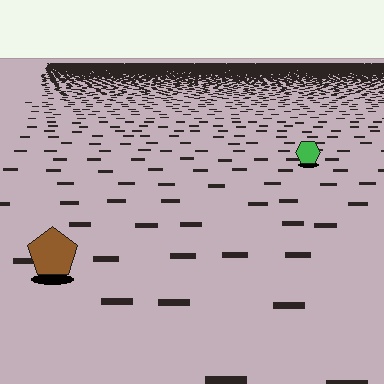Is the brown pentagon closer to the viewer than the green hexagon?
Yes. The brown pentagon is closer — you can tell from the texture gradient: the ground texture is coarser near it.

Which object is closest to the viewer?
The brown pentagon is closest. The texture marks near it are larger and more spread out.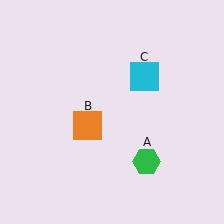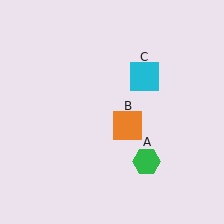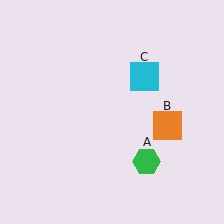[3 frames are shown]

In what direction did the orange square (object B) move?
The orange square (object B) moved right.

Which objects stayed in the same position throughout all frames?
Green hexagon (object A) and cyan square (object C) remained stationary.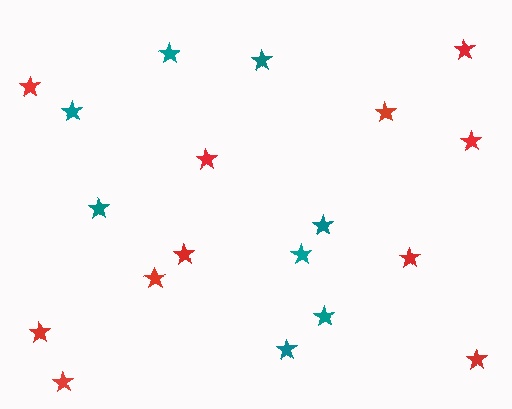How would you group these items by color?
There are 2 groups: one group of red stars (11) and one group of teal stars (8).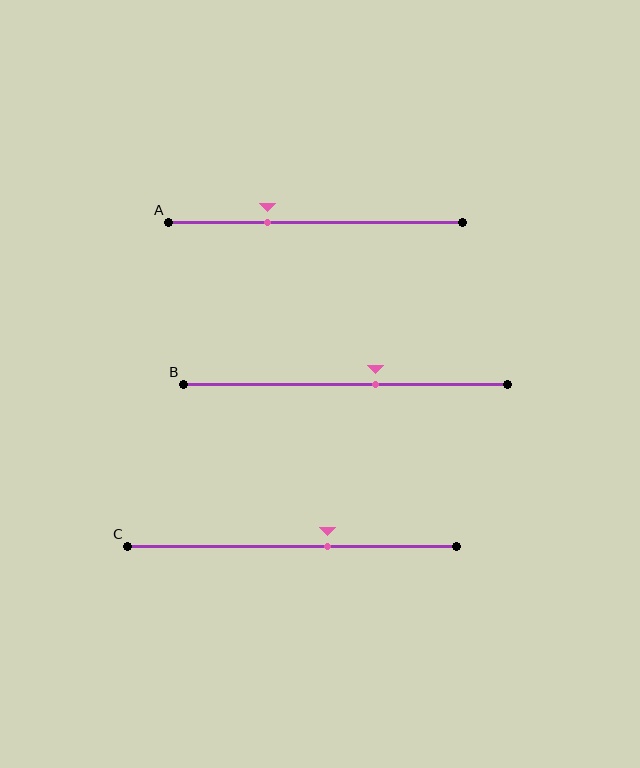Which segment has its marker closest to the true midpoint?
Segment B has its marker closest to the true midpoint.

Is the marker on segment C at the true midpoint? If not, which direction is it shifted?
No, the marker on segment C is shifted to the right by about 11% of the segment length.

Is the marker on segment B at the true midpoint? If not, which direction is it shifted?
No, the marker on segment B is shifted to the right by about 9% of the segment length.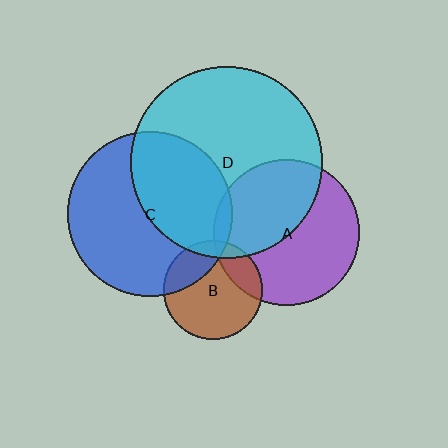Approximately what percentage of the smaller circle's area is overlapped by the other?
Approximately 10%.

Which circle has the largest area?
Circle D (cyan).